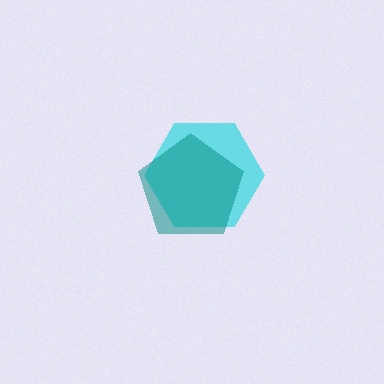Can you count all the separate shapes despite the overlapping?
Yes, there are 2 separate shapes.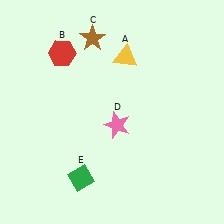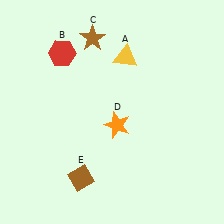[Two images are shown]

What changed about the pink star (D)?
In Image 1, D is pink. In Image 2, it changed to orange.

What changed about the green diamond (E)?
In Image 1, E is green. In Image 2, it changed to brown.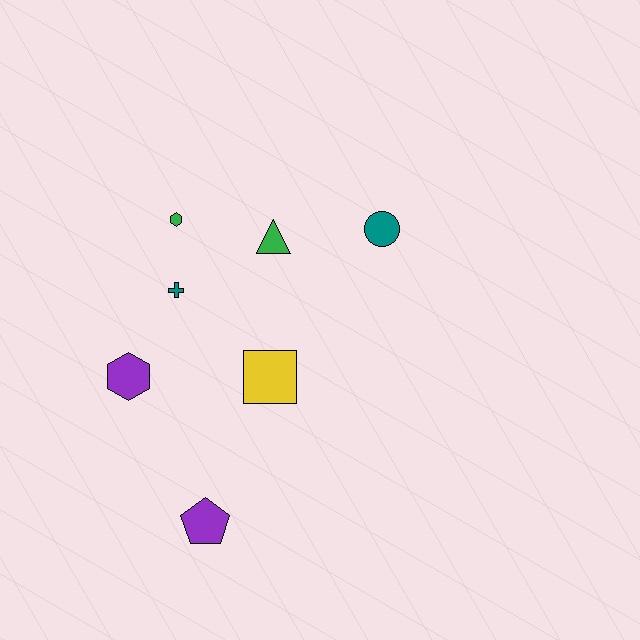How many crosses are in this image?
There is 1 cross.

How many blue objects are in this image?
There are no blue objects.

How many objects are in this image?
There are 7 objects.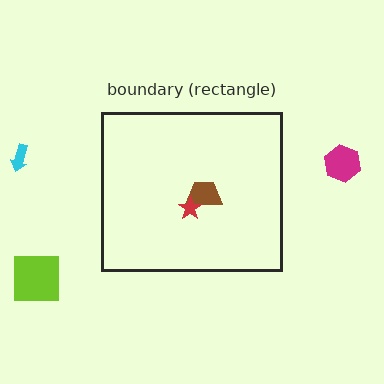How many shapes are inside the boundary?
2 inside, 3 outside.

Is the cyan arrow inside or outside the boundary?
Outside.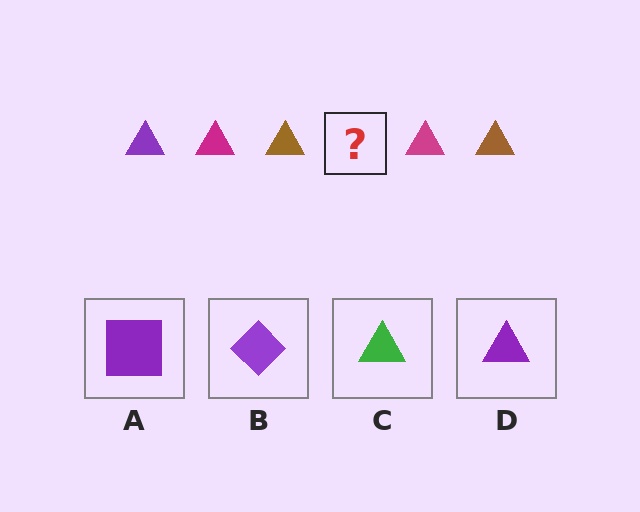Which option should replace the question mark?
Option D.